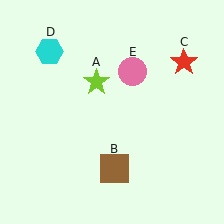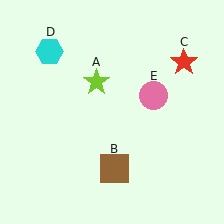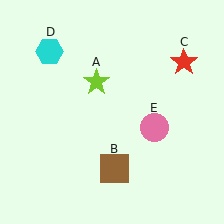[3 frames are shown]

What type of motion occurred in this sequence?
The pink circle (object E) rotated clockwise around the center of the scene.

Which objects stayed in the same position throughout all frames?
Lime star (object A) and brown square (object B) and red star (object C) and cyan hexagon (object D) remained stationary.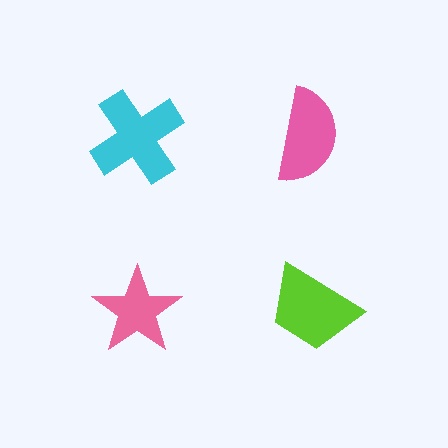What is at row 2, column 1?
A pink star.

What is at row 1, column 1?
A cyan cross.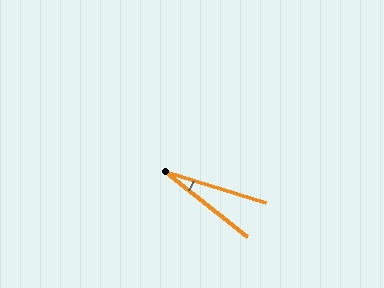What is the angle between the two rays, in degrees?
Approximately 21 degrees.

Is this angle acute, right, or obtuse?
It is acute.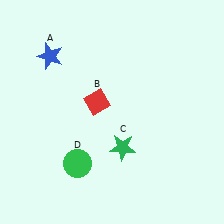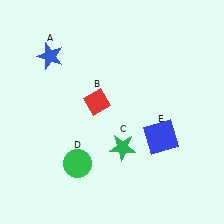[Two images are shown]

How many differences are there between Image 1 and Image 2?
There is 1 difference between the two images.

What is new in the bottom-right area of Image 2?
A blue square (E) was added in the bottom-right area of Image 2.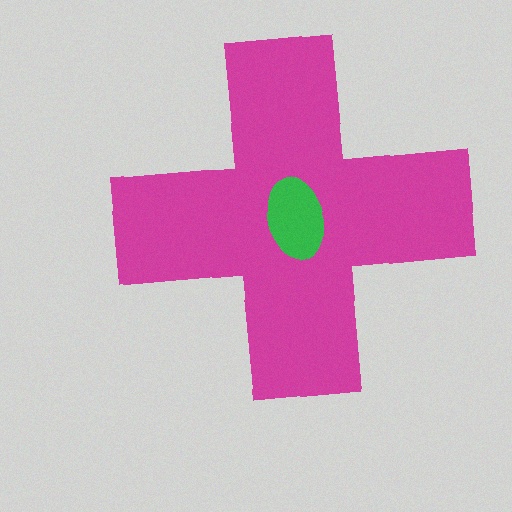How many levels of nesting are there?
2.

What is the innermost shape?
The green ellipse.